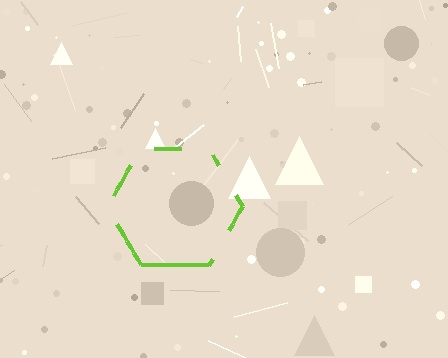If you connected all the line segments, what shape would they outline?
They would outline a hexagon.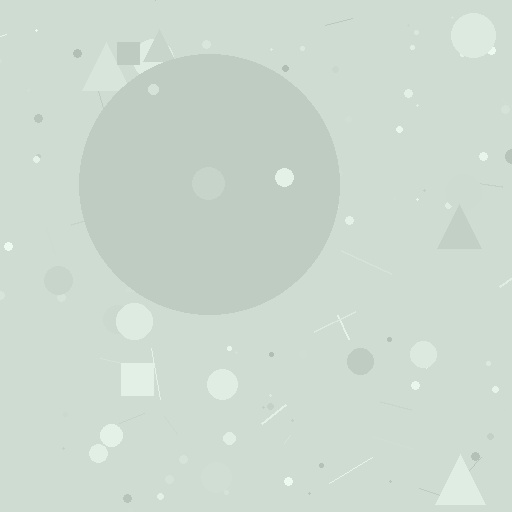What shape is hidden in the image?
A circle is hidden in the image.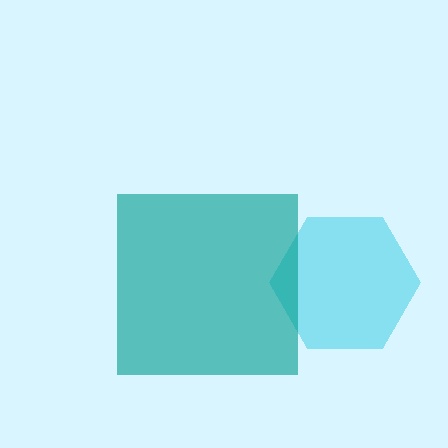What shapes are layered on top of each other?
The layered shapes are: a cyan hexagon, a teal square.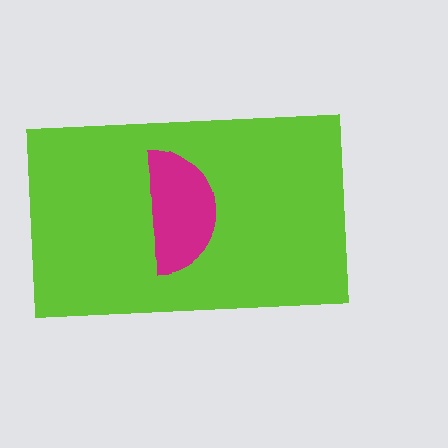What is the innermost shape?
The magenta semicircle.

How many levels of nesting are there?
2.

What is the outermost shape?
The lime rectangle.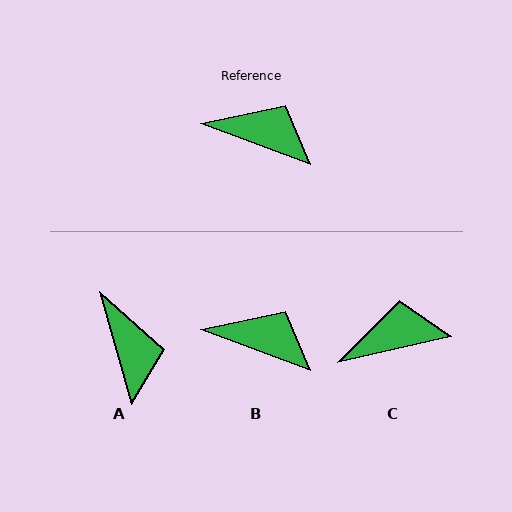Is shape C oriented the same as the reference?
No, it is off by about 33 degrees.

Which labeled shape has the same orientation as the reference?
B.